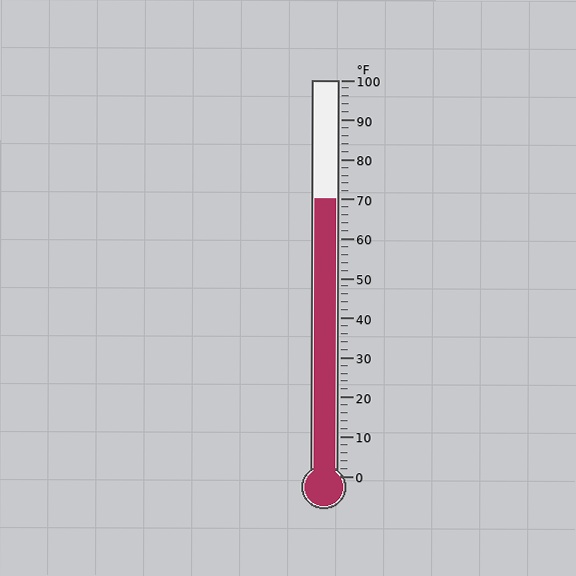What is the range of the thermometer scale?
The thermometer scale ranges from 0°F to 100°F.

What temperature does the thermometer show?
The thermometer shows approximately 70°F.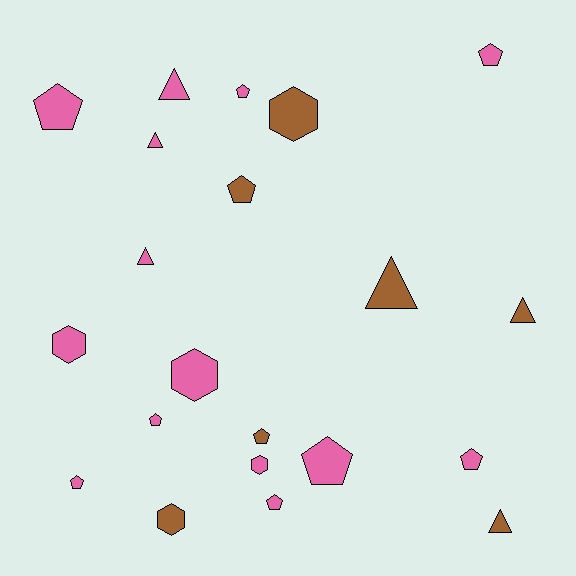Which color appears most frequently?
Pink, with 14 objects.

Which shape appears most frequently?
Pentagon, with 10 objects.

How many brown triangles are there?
There are 3 brown triangles.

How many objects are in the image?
There are 21 objects.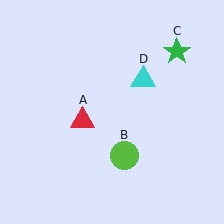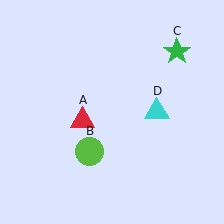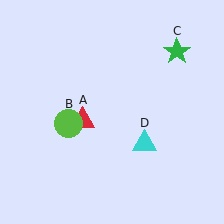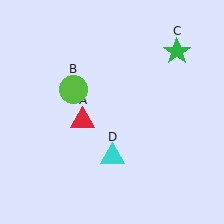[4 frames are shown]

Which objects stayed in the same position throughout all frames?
Red triangle (object A) and green star (object C) remained stationary.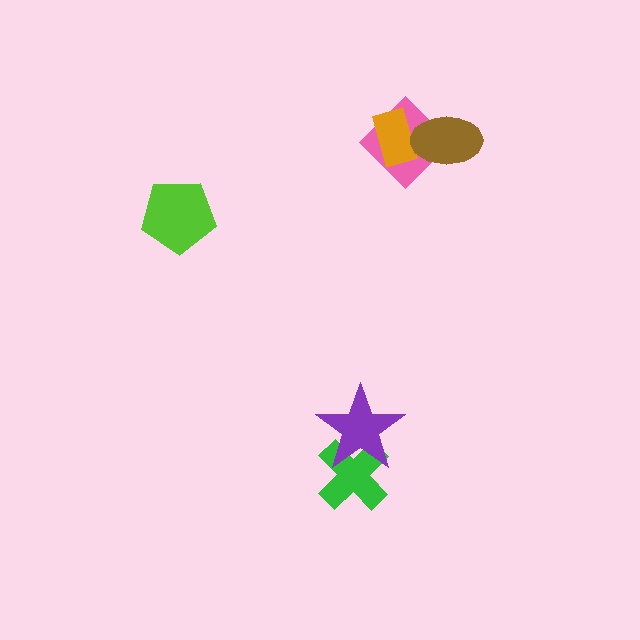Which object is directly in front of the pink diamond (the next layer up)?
The orange rectangle is directly in front of the pink diamond.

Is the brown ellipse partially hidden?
No, no other shape covers it.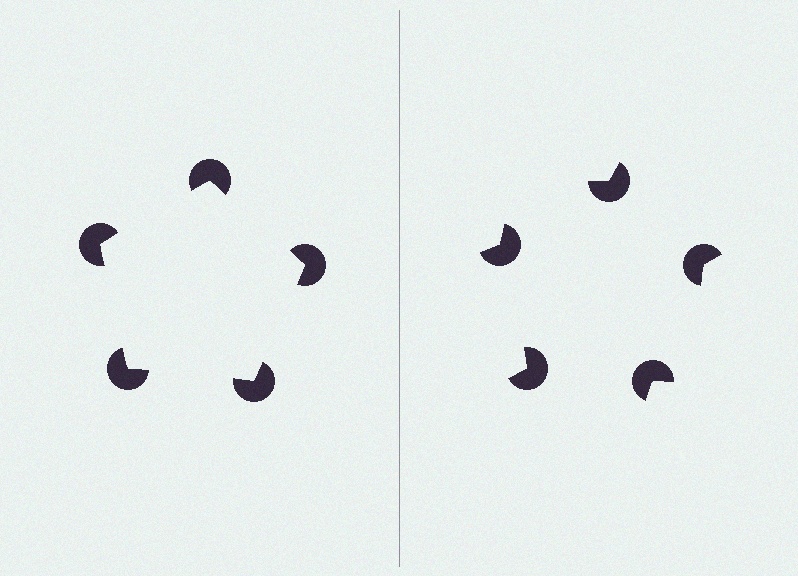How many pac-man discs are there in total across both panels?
10 — 5 on each side.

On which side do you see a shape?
An illusory pentagon appears on the left side. On the right side the wedge cuts are rotated, so no coherent shape forms.